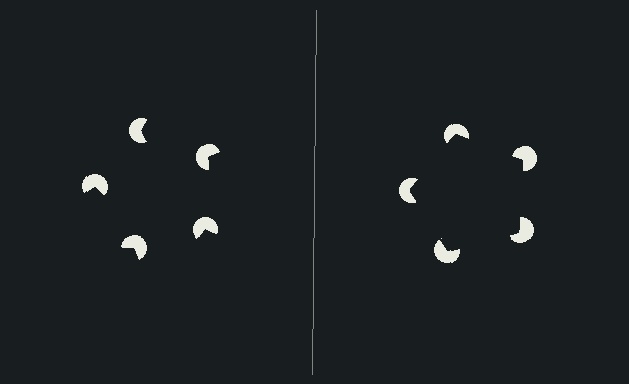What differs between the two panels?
The pac-man discs are positioned identically on both sides; only the wedge orientations differ. On the right they align to a pentagon; on the left they are misaligned.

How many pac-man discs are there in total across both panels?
10 — 5 on each side.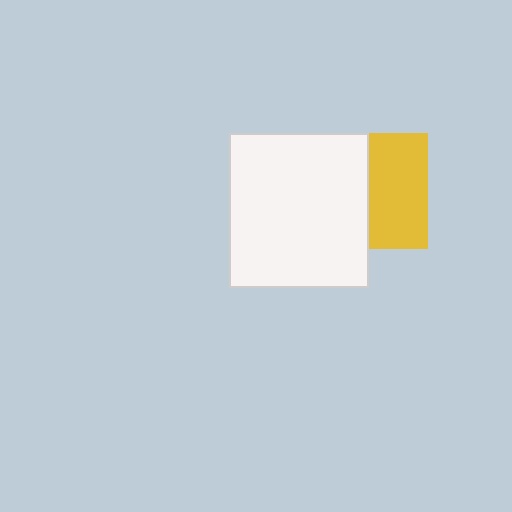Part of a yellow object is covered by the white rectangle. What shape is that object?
It is a square.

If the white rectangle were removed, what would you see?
You would see the complete yellow square.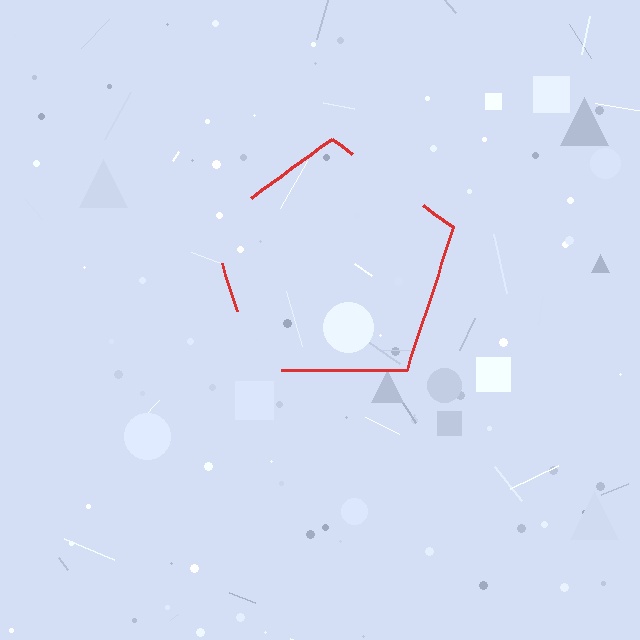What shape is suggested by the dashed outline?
The dashed outline suggests a pentagon.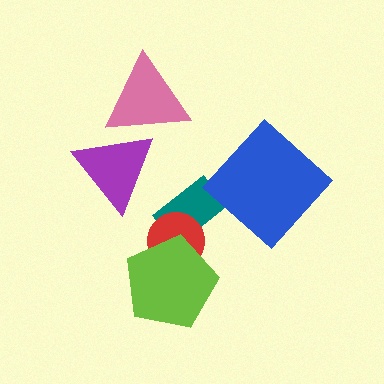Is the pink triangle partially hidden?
Yes, it is partially covered by another shape.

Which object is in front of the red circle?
The lime pentagon is in front of the red circle.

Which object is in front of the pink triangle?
The purple triangle is in front of the pink triangle.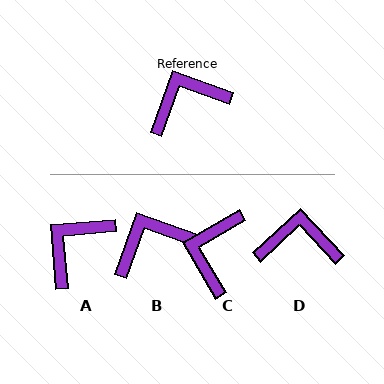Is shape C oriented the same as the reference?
No, it is off by about 50 degrees.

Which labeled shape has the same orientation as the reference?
B.